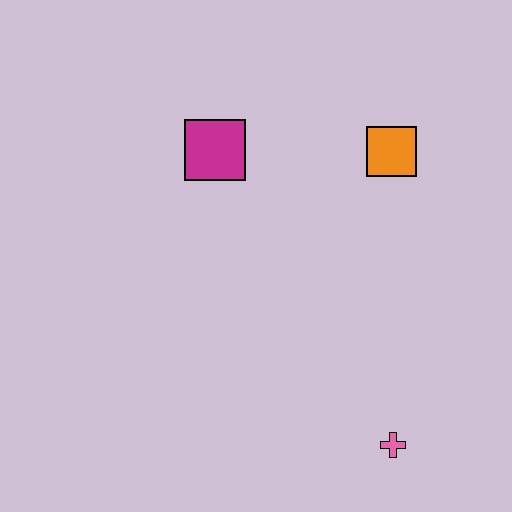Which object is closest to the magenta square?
The orange square is closest to the magenta square.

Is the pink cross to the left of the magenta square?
No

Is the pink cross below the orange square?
Yes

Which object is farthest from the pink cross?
The magenta square is farthest from the pink cross.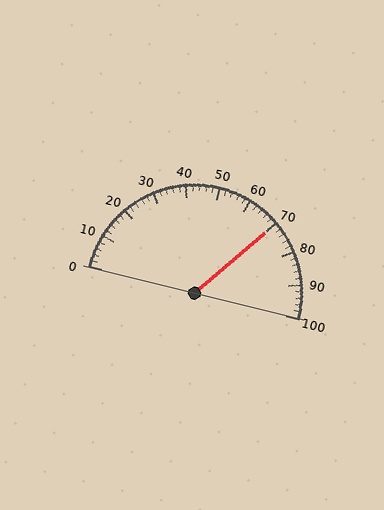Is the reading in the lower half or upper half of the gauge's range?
The reading is in the upper half of the range (0 to 100).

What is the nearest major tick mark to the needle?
The nearest major tick mark is 70.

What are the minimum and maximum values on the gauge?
The gauge ranges from 0 to 100.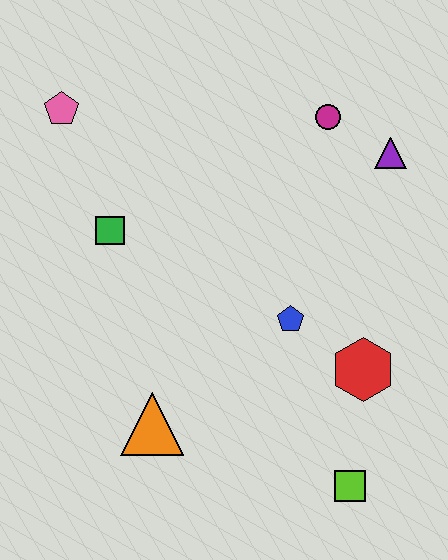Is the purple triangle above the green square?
Yes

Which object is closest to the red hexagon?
The blue pentagon is closest to the red hexagon.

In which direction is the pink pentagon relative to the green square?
The pink pentagon is above the green square.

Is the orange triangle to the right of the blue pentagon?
No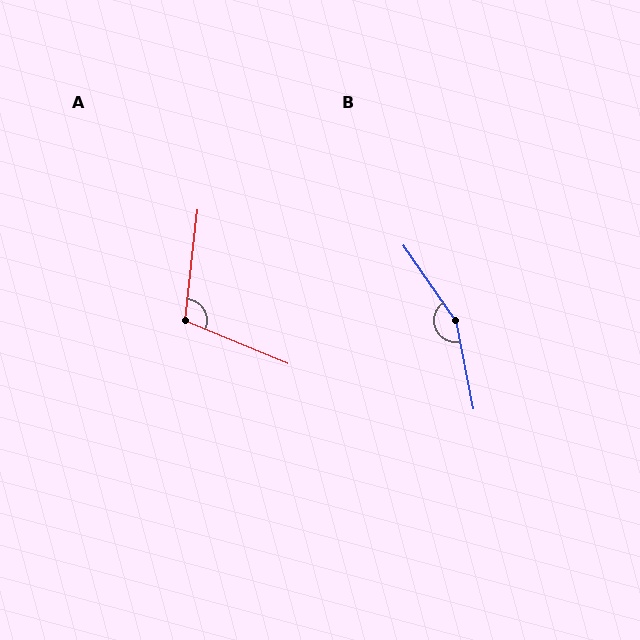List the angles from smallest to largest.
A (106°), B (156°).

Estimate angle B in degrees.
Approximately 156 degrees.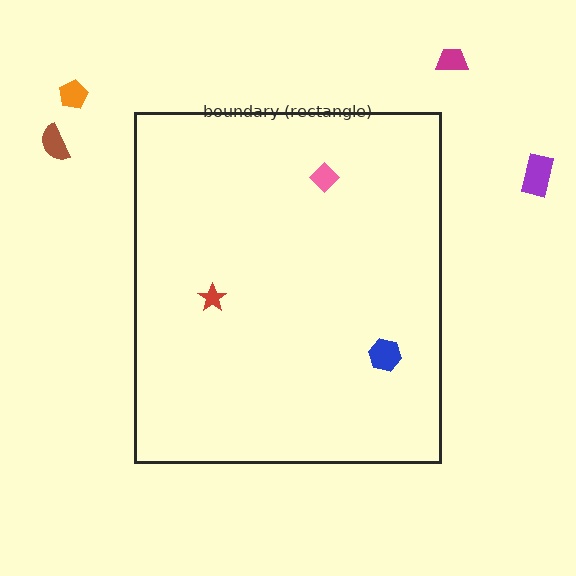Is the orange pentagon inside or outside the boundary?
Outside.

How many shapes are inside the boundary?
3 inside, 4 outside.